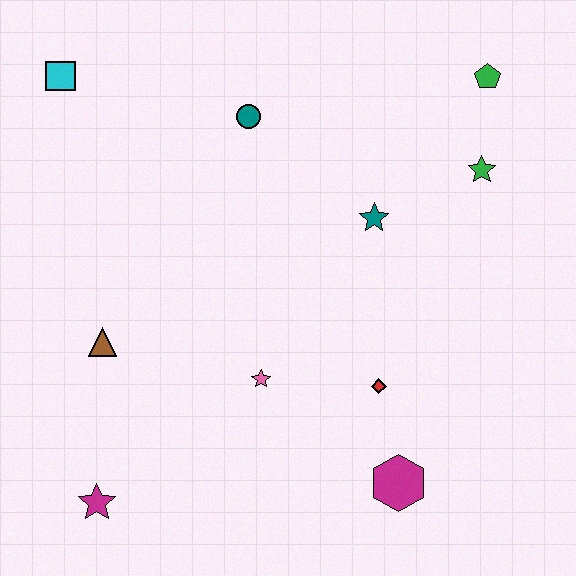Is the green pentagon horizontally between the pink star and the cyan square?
No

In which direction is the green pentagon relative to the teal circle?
The green pentagon is to the right of the teal circle.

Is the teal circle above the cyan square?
No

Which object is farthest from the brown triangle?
The green pentagon is farthest from the brown triangle.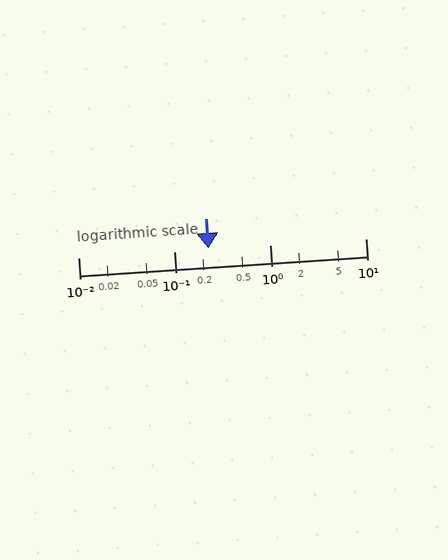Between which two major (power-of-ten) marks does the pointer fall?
The pointer is between 0.1 and 1.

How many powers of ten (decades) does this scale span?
The scale spans 3 decades, from 0.01 to 10.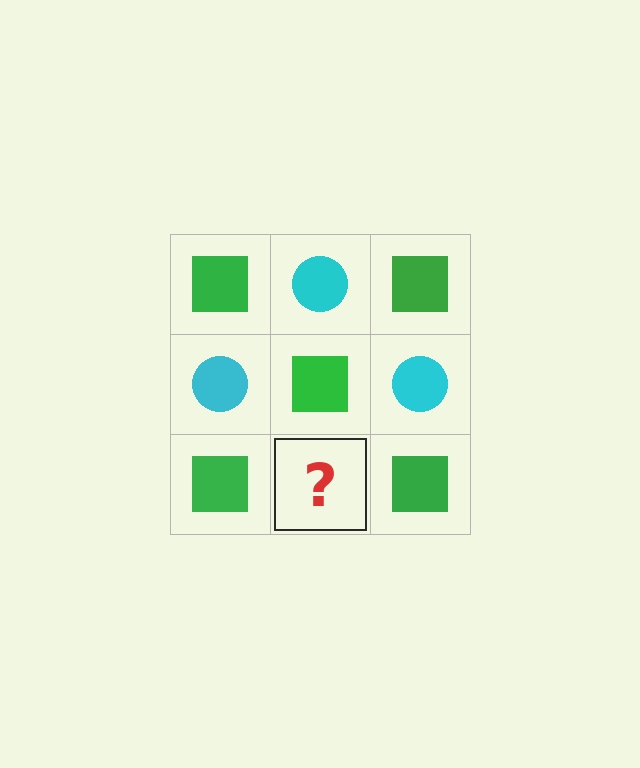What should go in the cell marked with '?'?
The missing cell should contain a cyan circle.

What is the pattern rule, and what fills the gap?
The rule is that it alternates green square and cyan circle in a checkerboard pattern. The gap should be filled with a cyan circle.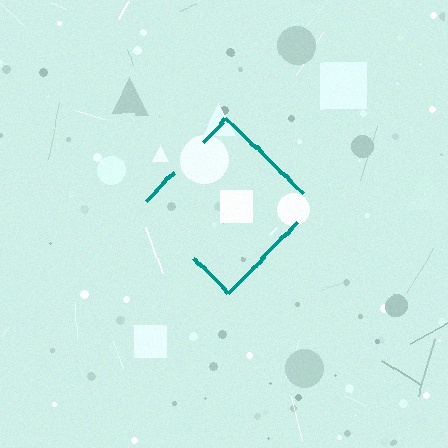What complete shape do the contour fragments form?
The contour fragments form a diamond.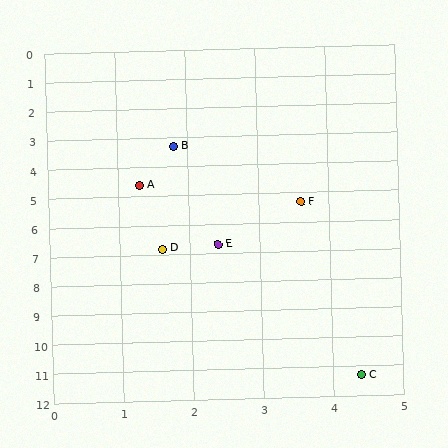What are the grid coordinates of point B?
Point B is at approximately (1.8, 3.3).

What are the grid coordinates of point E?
Point E is at approximately (2.4, 6.7).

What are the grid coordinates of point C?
Point C is at approximately (4.4, 11.3).